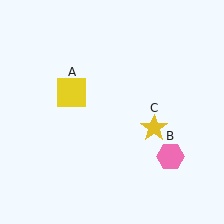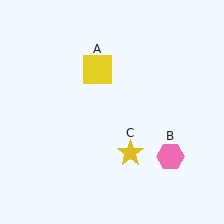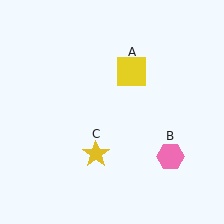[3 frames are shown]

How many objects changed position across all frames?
2 objects changed position: yellow square (object A), yellow star (object C).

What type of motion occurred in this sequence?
The yellow square (object A), yellow star (object C) rotated clockwise around the center of the scene.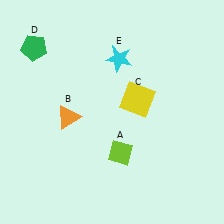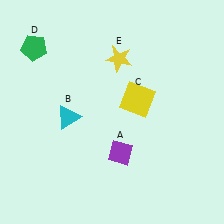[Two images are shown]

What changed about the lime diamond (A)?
In Image 1, A is lime. In Image 2, it changed to purple.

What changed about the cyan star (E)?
In Image 1, E is cyan. In Image 2, it changed to yellow.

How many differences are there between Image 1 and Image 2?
There are 3 differences between the two images.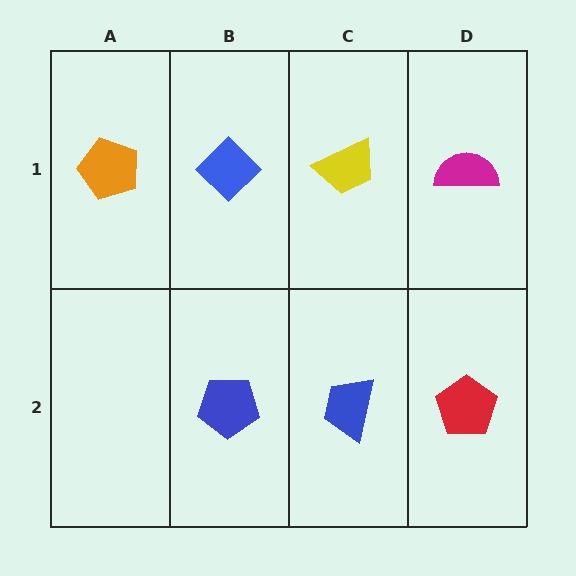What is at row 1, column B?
A blue diamond.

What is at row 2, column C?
A blue trapezoid.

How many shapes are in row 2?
3 shapes.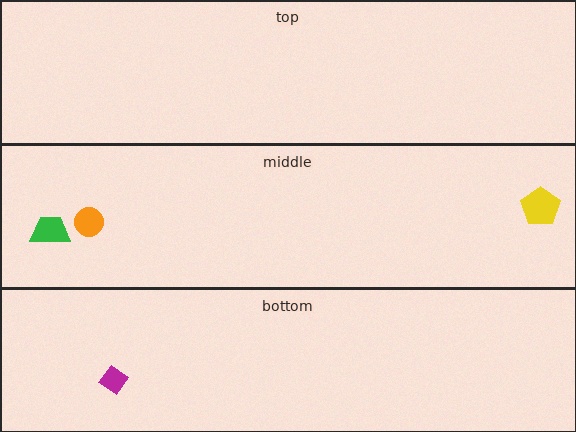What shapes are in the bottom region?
The magenta diamond.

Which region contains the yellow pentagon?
The middle region.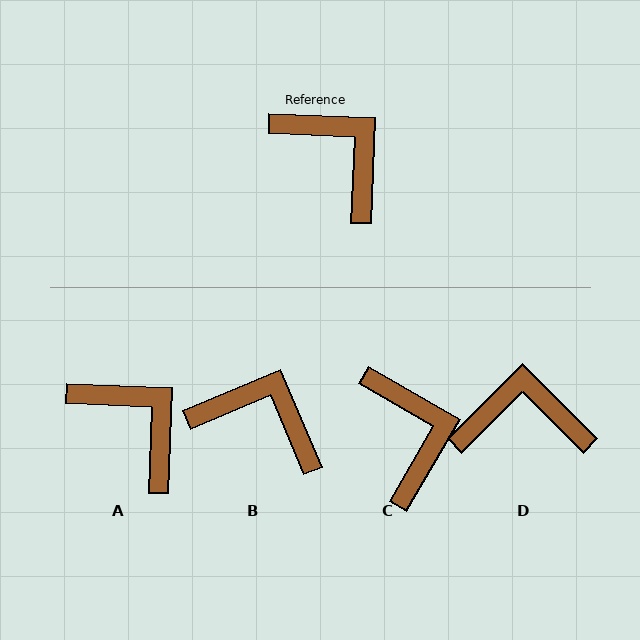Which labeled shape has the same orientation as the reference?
A.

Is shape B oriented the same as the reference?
No, it is off by about 25 degrees.